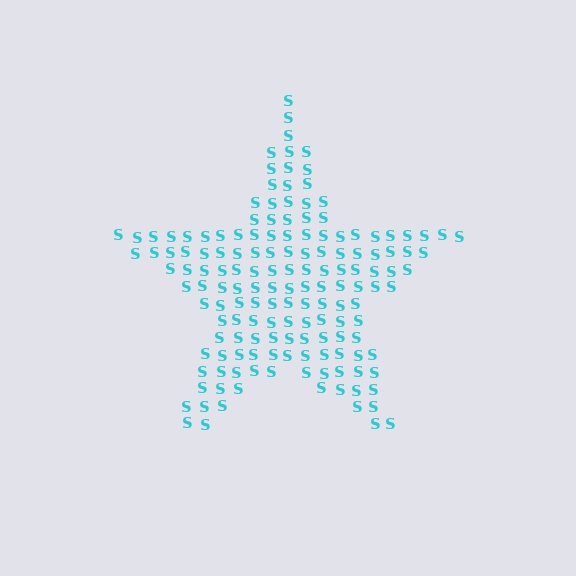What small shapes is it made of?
It is made of small letter S's.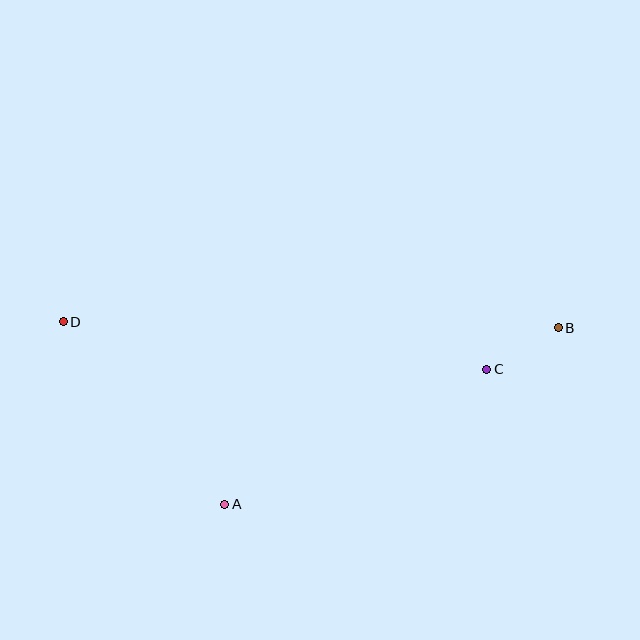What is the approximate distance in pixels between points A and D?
The distance between A and D is approximately 243 pixels.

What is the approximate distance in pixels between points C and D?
The distance between C and D is approximately 426 pixels.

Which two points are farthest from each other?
Points B and D are farthest from each other.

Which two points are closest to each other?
Points B and C are closest to each other.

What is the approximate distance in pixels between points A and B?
The distance between A and B is approximately 378 pixels.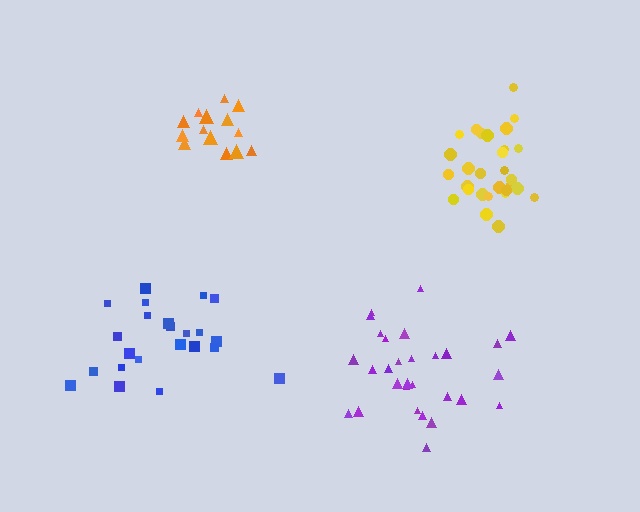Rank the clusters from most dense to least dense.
yellow, purple, orange, blue.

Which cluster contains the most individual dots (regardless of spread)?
Yellow (30).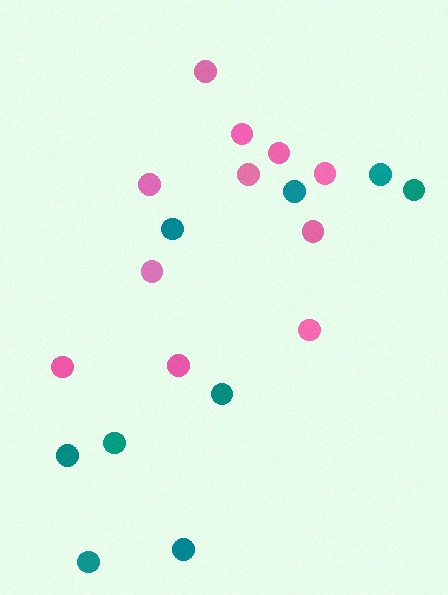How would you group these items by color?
There are 2 groups: one group of teal circles (9) and one group of pink circles (11).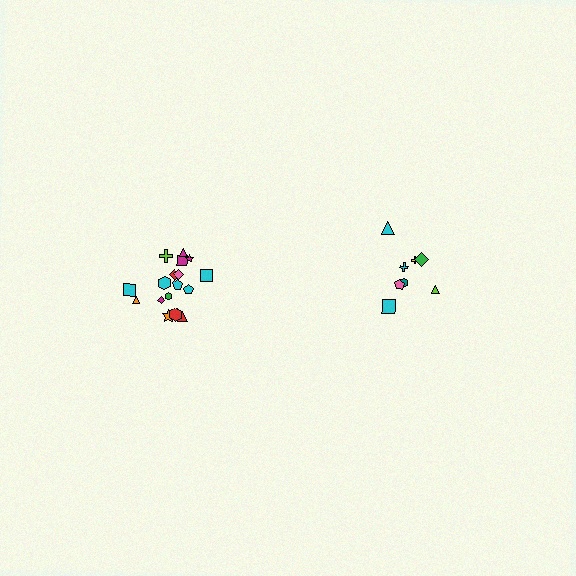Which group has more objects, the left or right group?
The left group.